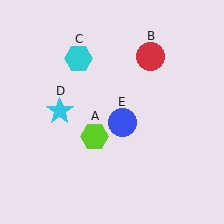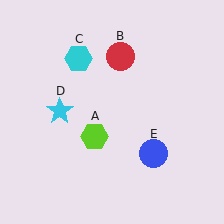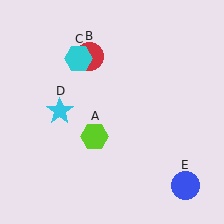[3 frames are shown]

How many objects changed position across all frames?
2 objects changed position: red circle (object B), blue circle (object E).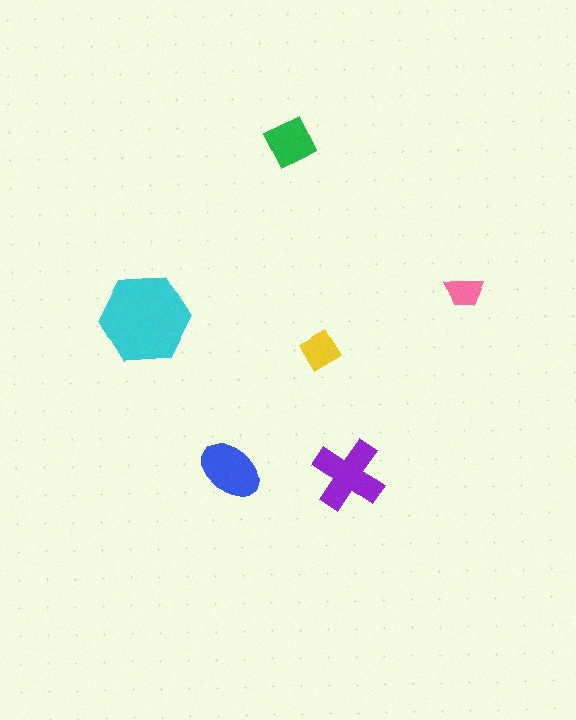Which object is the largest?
The cyan hexagon.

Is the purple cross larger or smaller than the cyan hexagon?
Smaller.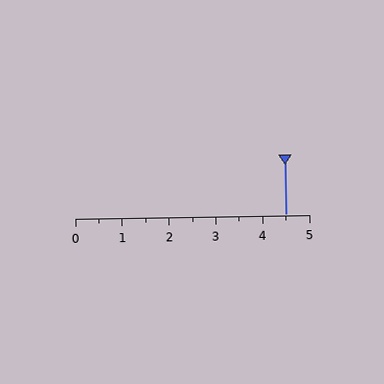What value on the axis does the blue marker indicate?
The marker indicates approximately 4.5.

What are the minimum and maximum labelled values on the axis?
The axis runs from 0 to 5.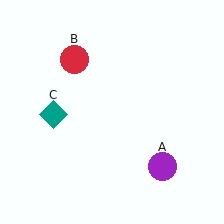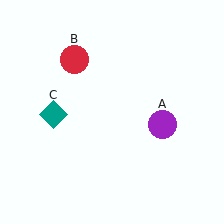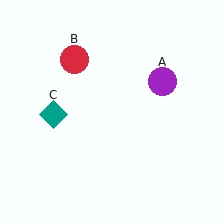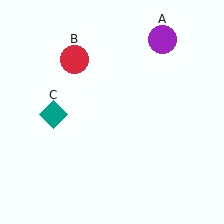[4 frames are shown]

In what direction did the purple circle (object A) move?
The purple circle (object A) moved up.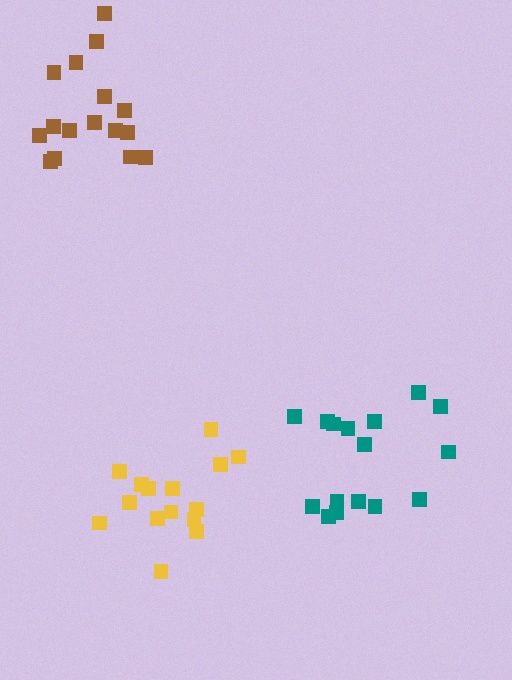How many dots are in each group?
Group 1: 15 dots, Group 2: 16 dots, Group 3: 16 dots (47 total).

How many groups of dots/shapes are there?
There are 3 groups.